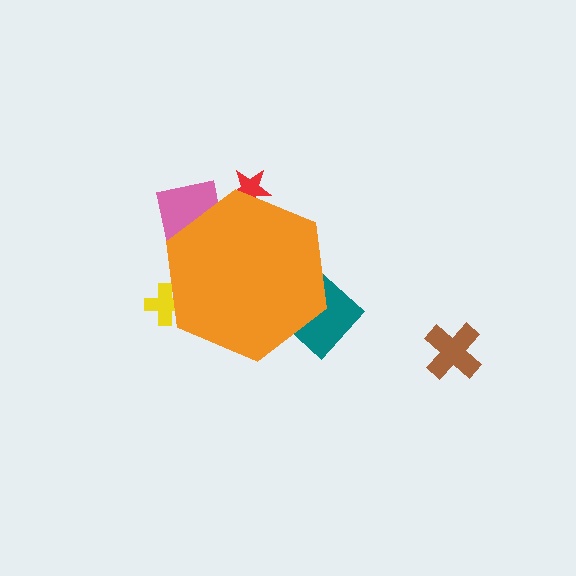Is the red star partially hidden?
Yes, the red star is partially hidden behind the orange hexagon.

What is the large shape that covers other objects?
An orange hexagon.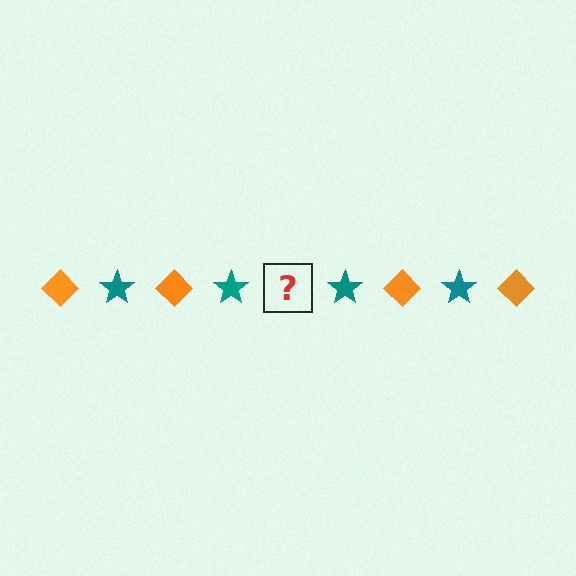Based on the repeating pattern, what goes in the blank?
The blank should be an orange diamond.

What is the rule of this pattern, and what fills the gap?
The rule is that the pattern alternates between orange diamond and teal star. The gap should be filled with an orange diamond.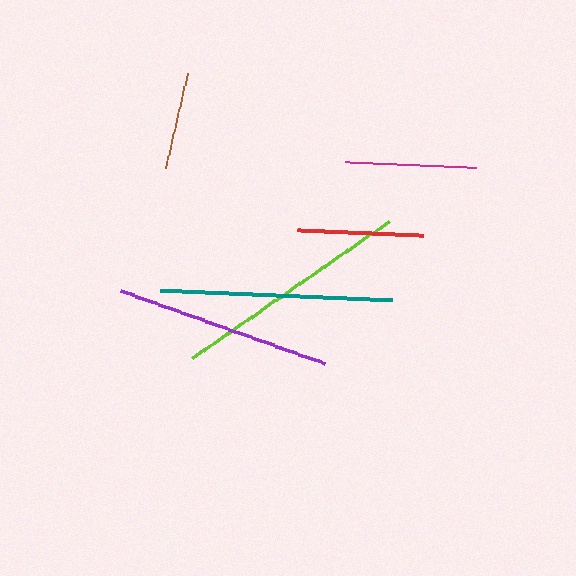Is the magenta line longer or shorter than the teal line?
The teal line is longer than the magenta line.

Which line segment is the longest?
The lime line is the longest at approximately 240 pixels.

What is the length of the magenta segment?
The magenta segment is approximately 131 pixels long.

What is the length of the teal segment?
The teal segment is approximately 232 pixels long.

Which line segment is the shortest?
The brown line is the shortest at approximately 98 pixels.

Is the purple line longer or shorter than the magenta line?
The purple line is longer than the magenta line.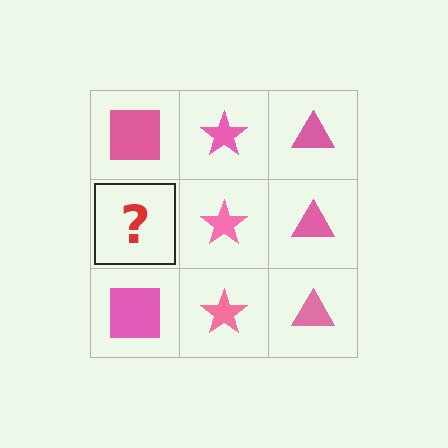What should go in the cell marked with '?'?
The missing cell should contain a pink square.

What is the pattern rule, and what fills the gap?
The rule is that each column has a consistent shape. The gap should be filled with a pink square.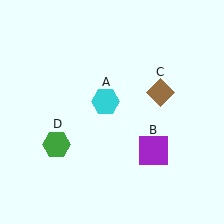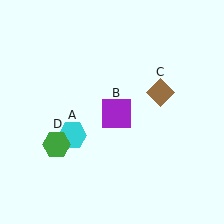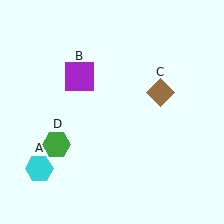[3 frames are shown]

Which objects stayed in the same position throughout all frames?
Brown diamond (object C) and green hexagon (object D) remained stationary.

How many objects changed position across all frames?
2 objects changed position: cyan hexagon (object A), purple square (object B).